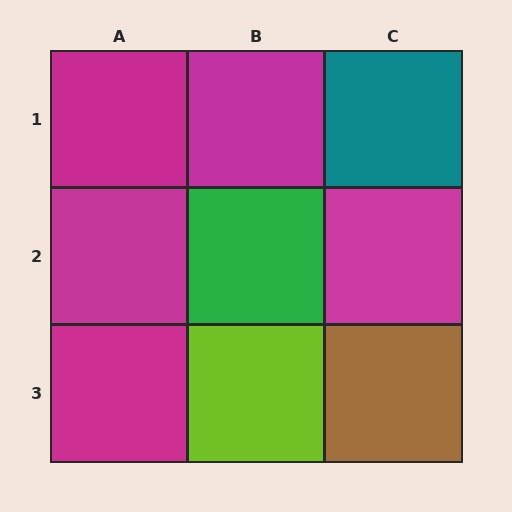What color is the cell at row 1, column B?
Magenta.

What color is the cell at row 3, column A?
Magenta.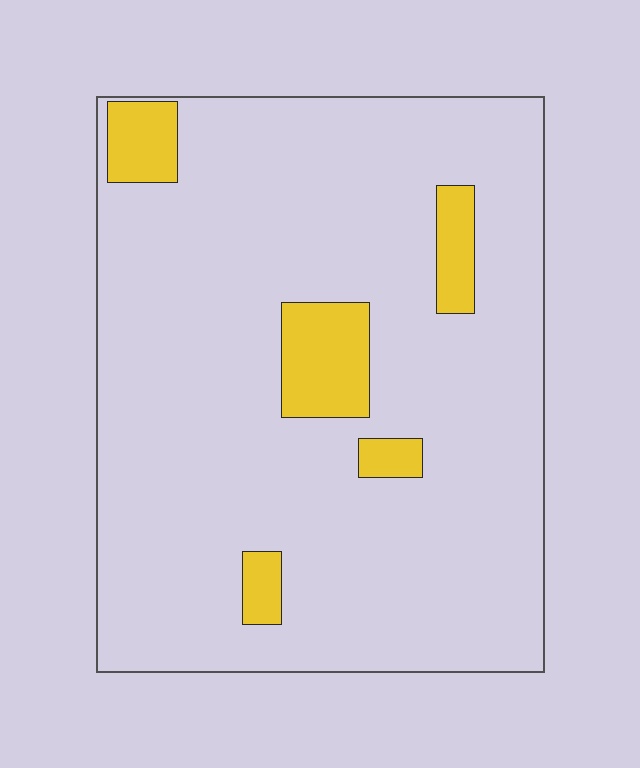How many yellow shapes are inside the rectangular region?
5.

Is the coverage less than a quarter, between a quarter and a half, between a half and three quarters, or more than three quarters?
Less than a quarter.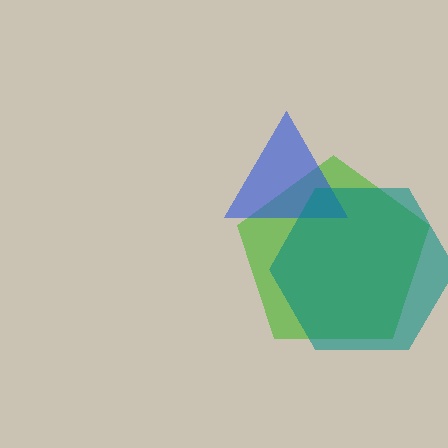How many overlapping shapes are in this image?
There are 3 overlapping shapes in the image.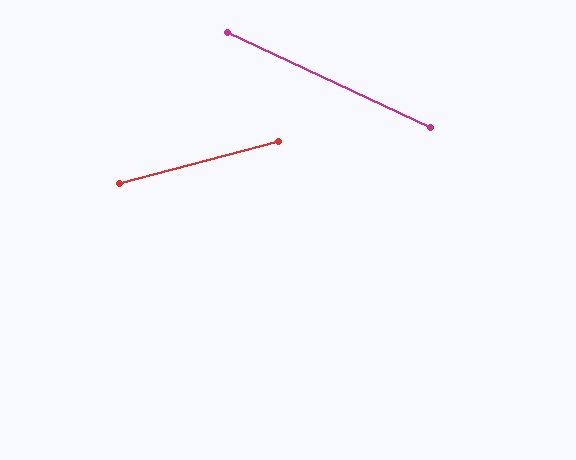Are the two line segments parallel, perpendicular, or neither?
Neither parallel nor perpendicular — they differ by about 40°.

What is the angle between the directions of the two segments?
Approximately 40 degrees.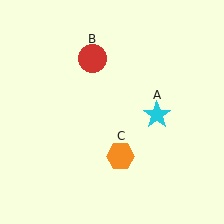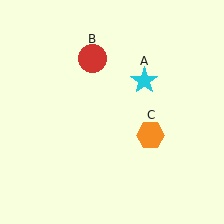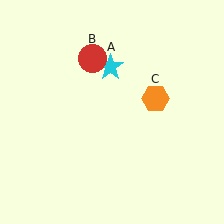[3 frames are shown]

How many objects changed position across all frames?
2 objects changed position: cyan star (object A), orange hexagon (object C).